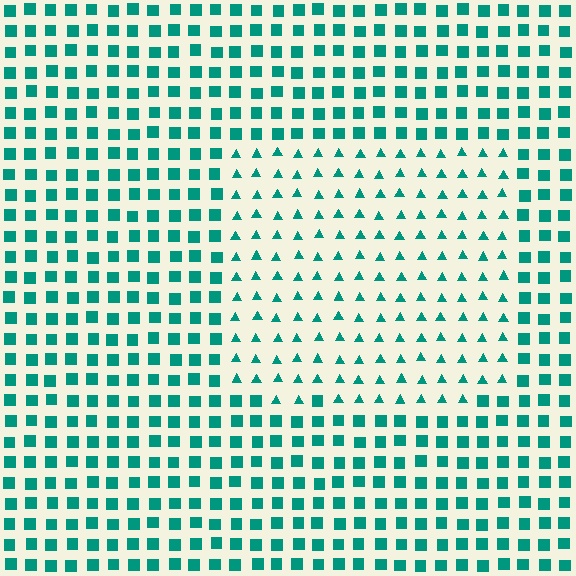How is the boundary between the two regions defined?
The boundary is defined by a change in element shape: triangles inside vs. squares outside. All elements share the same color and spacing.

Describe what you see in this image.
The image is filled with small teal elements arranged in a uniform grid. A rectangle-shaped region contains triangles, while the surrounding area contains squares. The boundary is defined purely by the change in element shape.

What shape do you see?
I see a rectangle.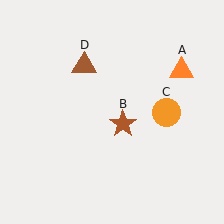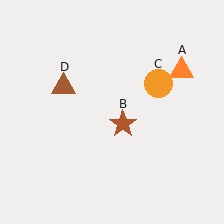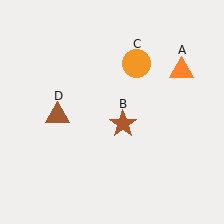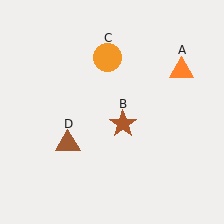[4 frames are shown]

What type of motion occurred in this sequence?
The orange circle (object C), brown triangle (object D) rotated counterclockwise around the center of the scene.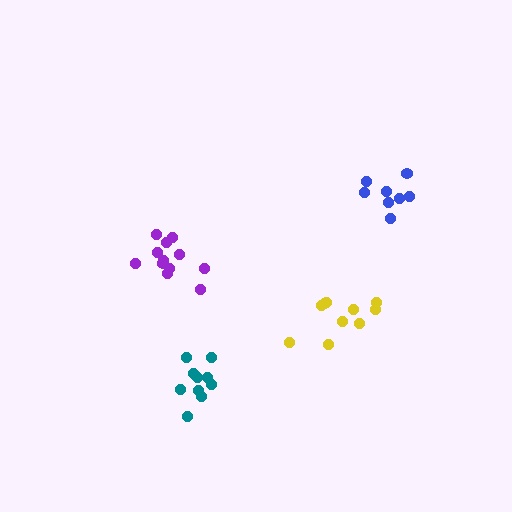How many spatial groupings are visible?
There are 4 spatial groupings.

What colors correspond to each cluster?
The clusters are colored: purple, yellow, blue, teal.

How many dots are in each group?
Group 1: 12 dots, Group 2: 10 dots, Group 3: 8 dots, Group 4: 10 dots (40 total).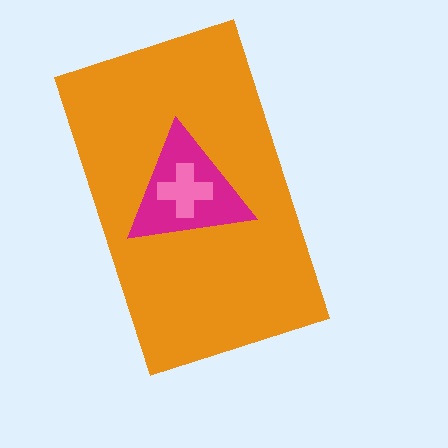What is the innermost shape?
The pink cross.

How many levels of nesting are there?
3.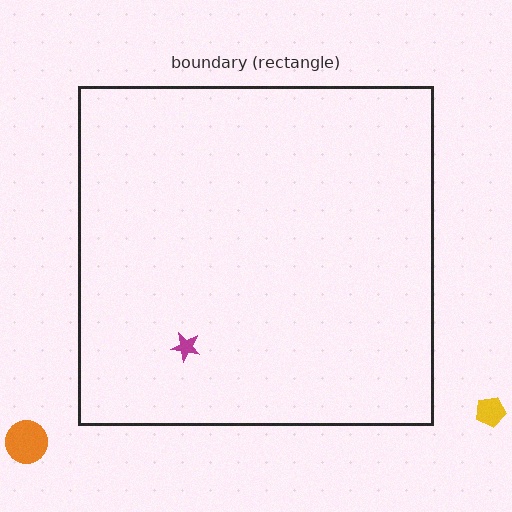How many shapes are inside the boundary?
1 inside, 2 outside.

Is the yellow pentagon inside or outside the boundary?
Outside.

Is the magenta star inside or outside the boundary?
Inside.